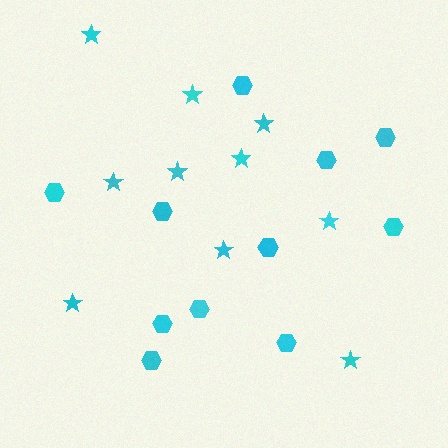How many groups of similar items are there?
There are 2 groups: one group of hexagons (11) and one group of stars (10).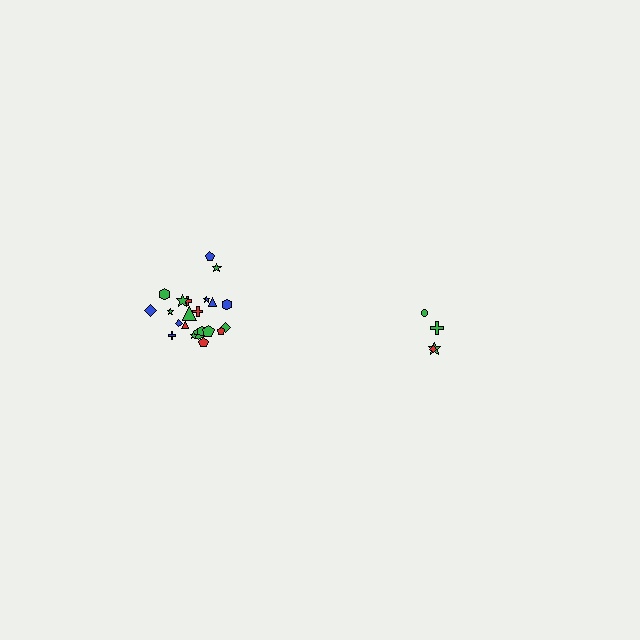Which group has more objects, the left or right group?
The left group.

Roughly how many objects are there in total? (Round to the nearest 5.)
Roughly 25 objects in total.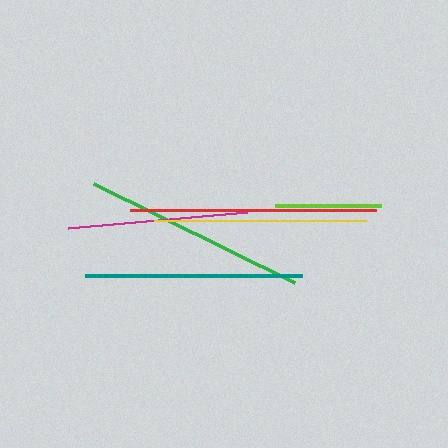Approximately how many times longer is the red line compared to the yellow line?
The red line is approximately 1.2 times the length of the yellow line.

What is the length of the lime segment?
The lime segment is approximately 106 pixels long.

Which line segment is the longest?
The red line is the longest at approximately 246 pixels.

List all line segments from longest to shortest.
From longest to shortest: red, green, teal, yellow, magenta, lime.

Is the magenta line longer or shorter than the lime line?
The magenta line is longer than the lime line.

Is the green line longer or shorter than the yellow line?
The green line is longer than the yellow line.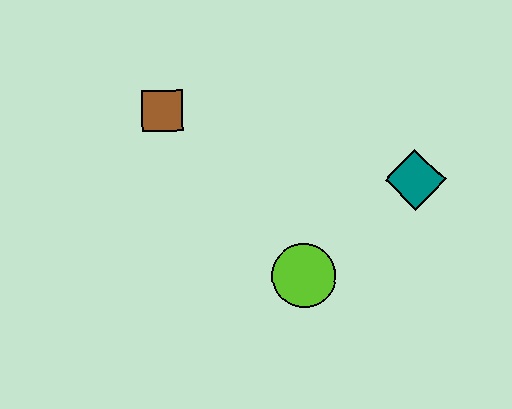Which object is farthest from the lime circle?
The brown square is farthest from the lime circle.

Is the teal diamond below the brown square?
Yes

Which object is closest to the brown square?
The lime circle is closest to the brown square.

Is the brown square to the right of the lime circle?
No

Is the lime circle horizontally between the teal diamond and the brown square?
Yes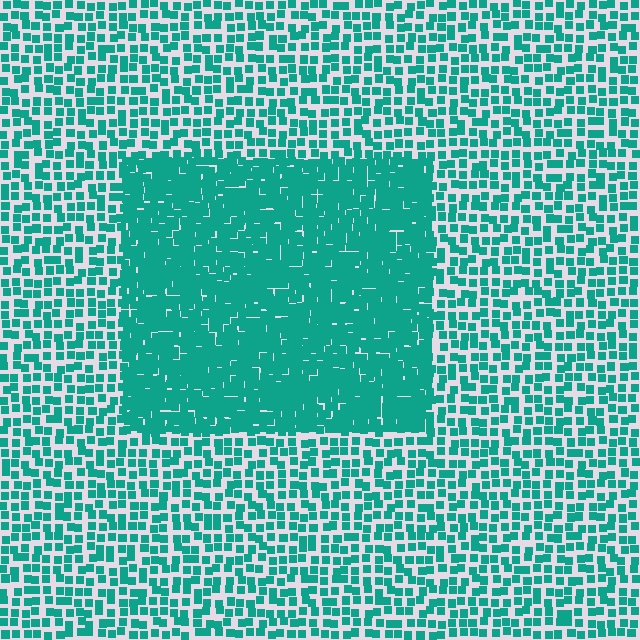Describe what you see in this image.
The image contains small teal elements arranged at two different densities. A rectangle-shaped region is visible where the elements are more densely packed than the surrounding area.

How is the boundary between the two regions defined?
The boundary is defined by a change in element density (approximately 2.2x ratio). All elements are the same color, size, and shape.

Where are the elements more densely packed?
The elements are more densely packed inside the rectangle boundary.